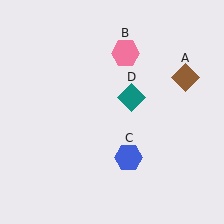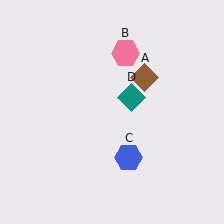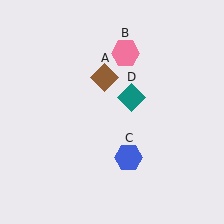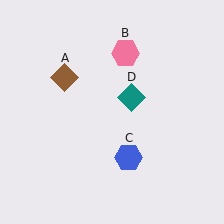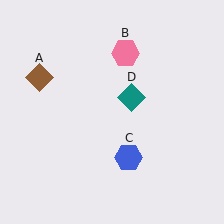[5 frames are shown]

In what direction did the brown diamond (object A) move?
The brown diamond (object A) moved left.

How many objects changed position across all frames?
1 object changed position: brown diamond (object A).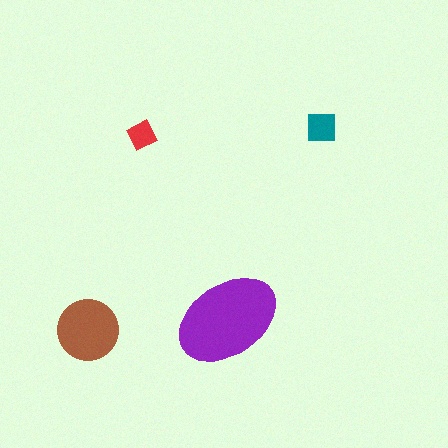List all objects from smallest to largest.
The red diamond, the teal square, the brown circle, the purple ellipse.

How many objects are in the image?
There are 4 objects in the image.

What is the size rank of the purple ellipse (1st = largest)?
1st.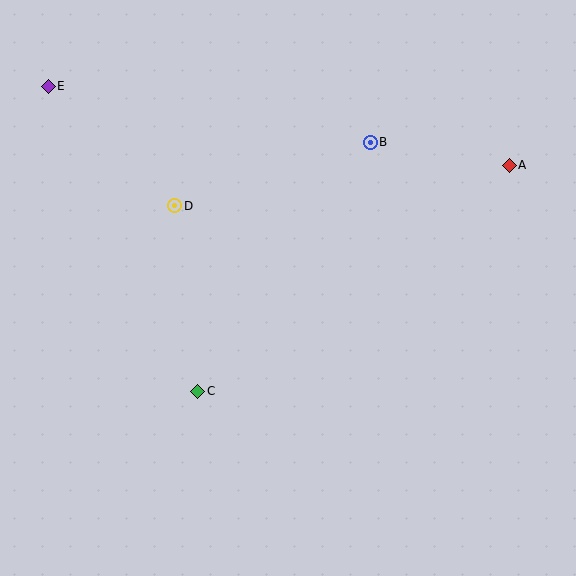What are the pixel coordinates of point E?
Point E is at (48, 86).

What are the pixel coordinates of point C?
Point C is at (198, 391).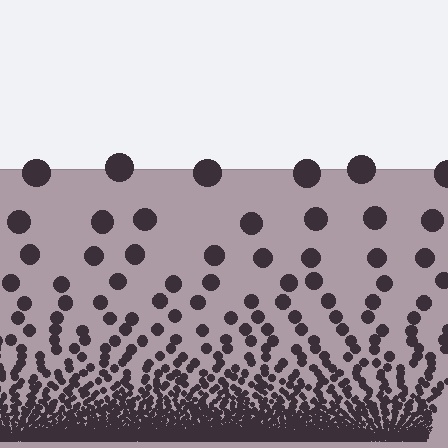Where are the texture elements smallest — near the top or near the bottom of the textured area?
Near the bottom.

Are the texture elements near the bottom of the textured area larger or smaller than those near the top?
Smaller. The gradient is inverted — elements near the bottom are smaller and denser.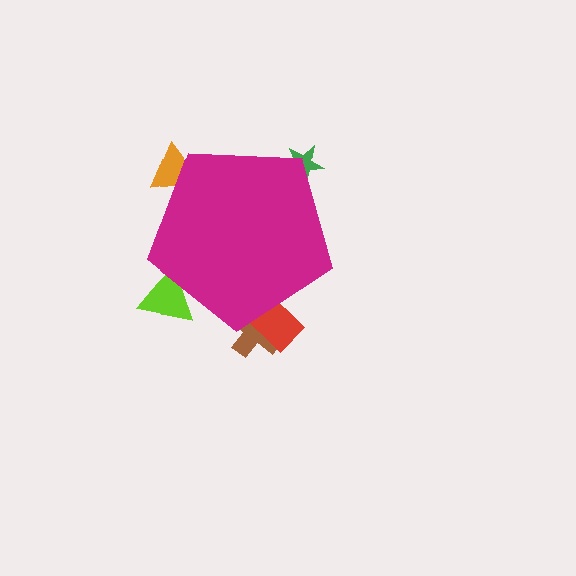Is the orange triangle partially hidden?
Yes, the orange triangle is partially hidden behind the magenta pentagon.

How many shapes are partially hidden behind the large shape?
5 shapes are partially hidden.